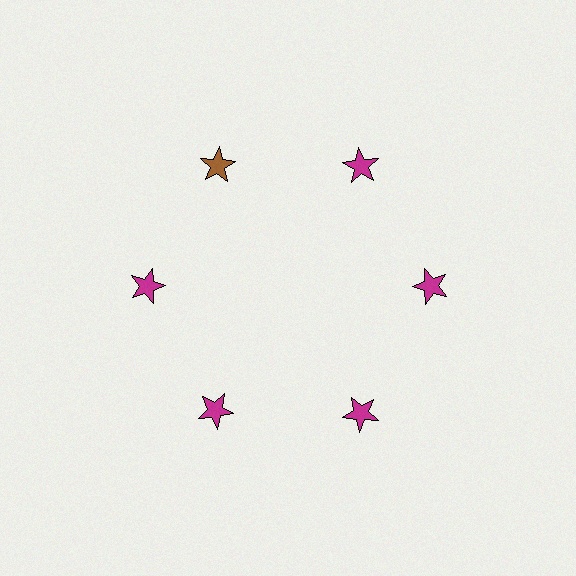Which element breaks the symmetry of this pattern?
The brown star at roughly the 11 o'clock position breaks the symmetry. All other shapes are magenta stars.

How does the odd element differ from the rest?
It has a different color: brown instead of magenta.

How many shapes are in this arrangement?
There are 6 shapes arranged in a ring pattern.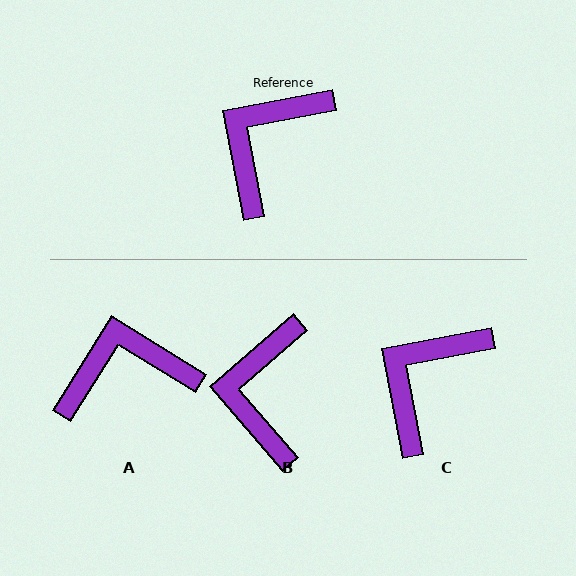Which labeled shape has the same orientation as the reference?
C.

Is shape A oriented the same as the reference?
No, it is off by about 43 degrees.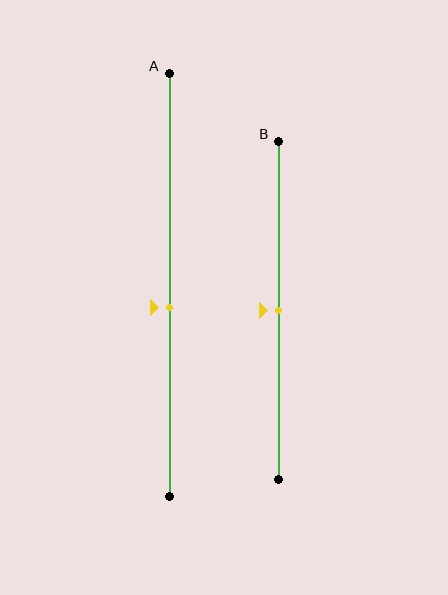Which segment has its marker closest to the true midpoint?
Segment B has its marker closest to the true midpoint.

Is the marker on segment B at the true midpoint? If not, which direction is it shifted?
Yes, the marker on segment B is at the true midpoint.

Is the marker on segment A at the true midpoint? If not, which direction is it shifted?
No, the marker on segment A is shifted downward by about 5% of the segment length.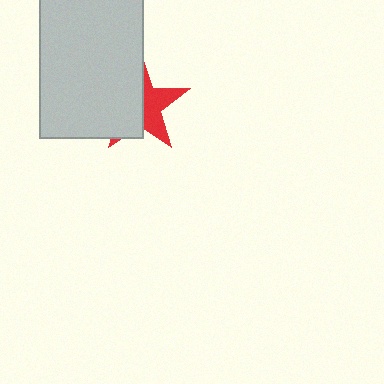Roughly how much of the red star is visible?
A small part of it is visible (roughly 44%).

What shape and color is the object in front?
The object in front is a light gray rectangle.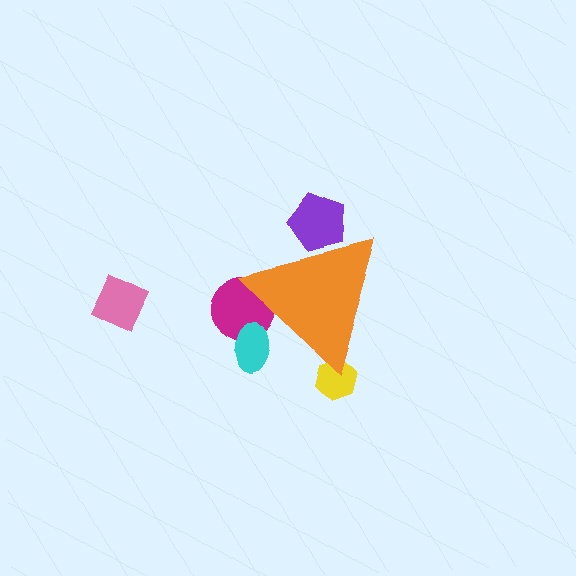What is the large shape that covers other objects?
An orange triangle.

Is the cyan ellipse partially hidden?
Yes, the cyan ellipse is partially hidden behind the orange triangle.